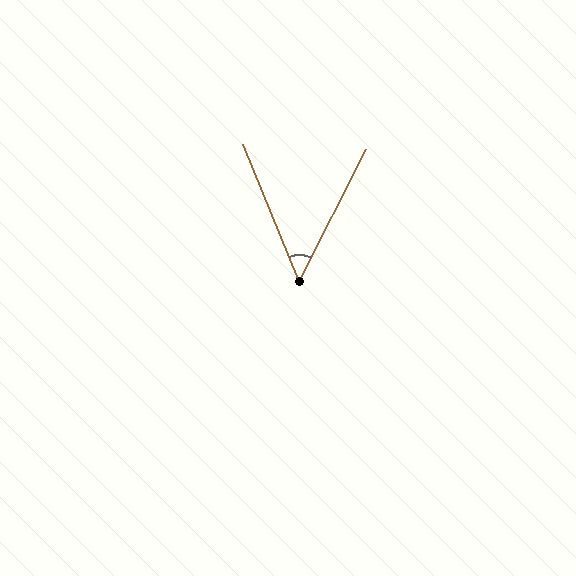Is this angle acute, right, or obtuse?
It is acute.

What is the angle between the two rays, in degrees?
Approximately 49 degrees.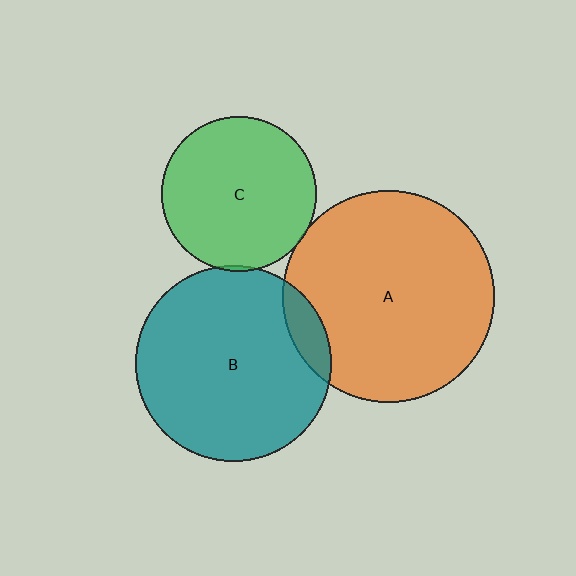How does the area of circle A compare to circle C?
Approximately 1.9 times.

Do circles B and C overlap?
Yes.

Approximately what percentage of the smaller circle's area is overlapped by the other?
Approximately 5%.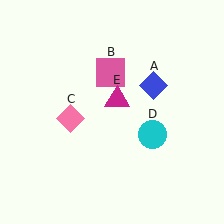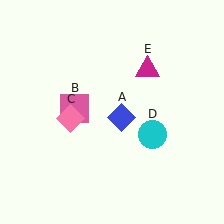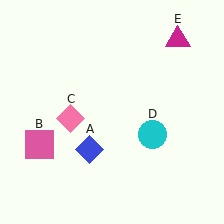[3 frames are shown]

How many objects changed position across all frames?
3 objects changed position: blue diamond (object A), pink square (object B), magenta triangle (object E).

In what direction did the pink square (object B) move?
The pink square (object B) moved down and to the left.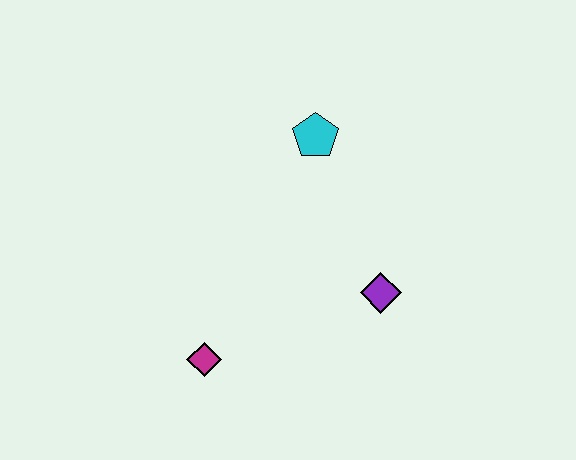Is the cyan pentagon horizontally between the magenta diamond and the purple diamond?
Yes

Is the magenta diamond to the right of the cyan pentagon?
No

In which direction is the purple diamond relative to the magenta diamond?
The purple diamond is to the right of the magenta diamond.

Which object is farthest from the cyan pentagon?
The magenta diamond is farthest from the cyan pentagon.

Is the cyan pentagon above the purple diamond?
Yes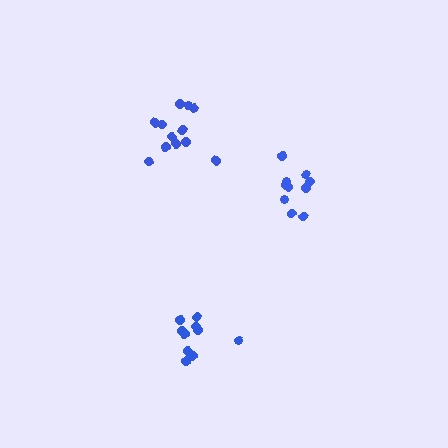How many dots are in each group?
Group 1: 10 dots, Group 2: 12 dots, Group 3: 12 dots (34 total).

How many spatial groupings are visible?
There are 3 spatial groupings.